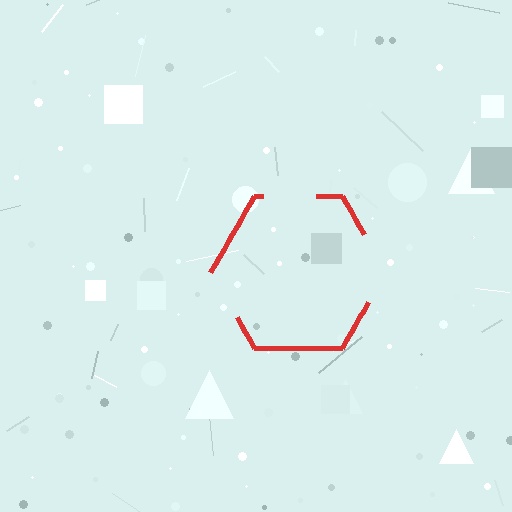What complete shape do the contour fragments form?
The contour fragments form a hexagon.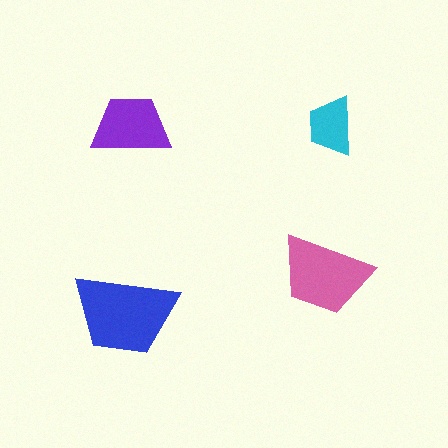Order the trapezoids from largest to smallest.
the blue one, the pink one, the purple one, the cyan one.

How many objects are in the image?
There are 4 objects in the image.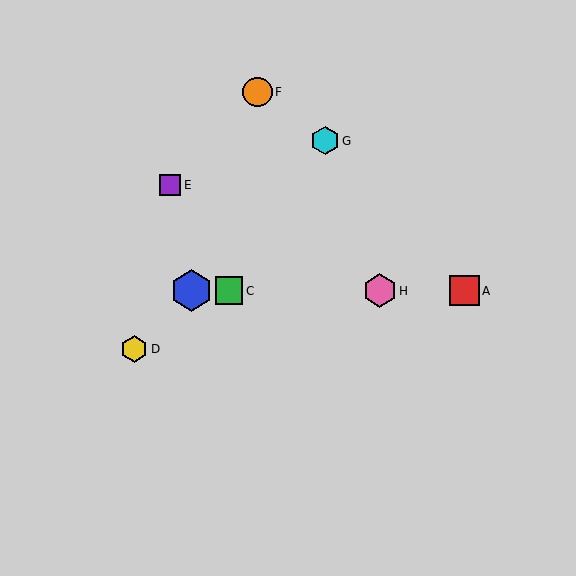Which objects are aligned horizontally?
Objects A, B, C, H are aligned horizontally.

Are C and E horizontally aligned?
No, C is at y≈291 and E is at y≈185.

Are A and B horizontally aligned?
Yes, both are at y≈291.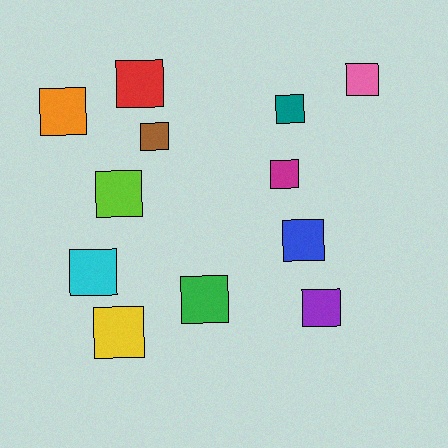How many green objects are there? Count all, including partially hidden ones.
There is 1 green object.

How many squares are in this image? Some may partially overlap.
There are 12 squares.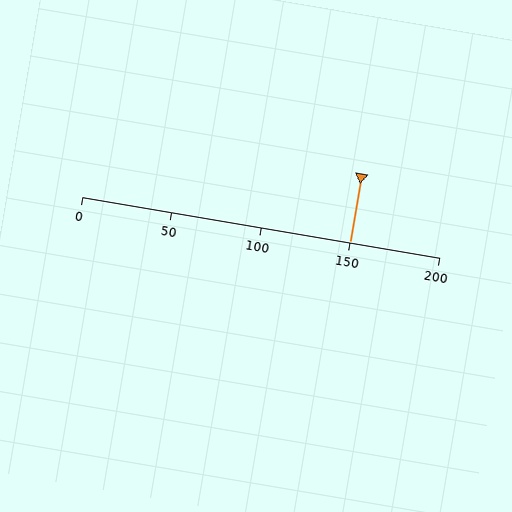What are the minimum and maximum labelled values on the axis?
The axis runs from 0 to 200.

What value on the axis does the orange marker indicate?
The marker indicates approximately 150.